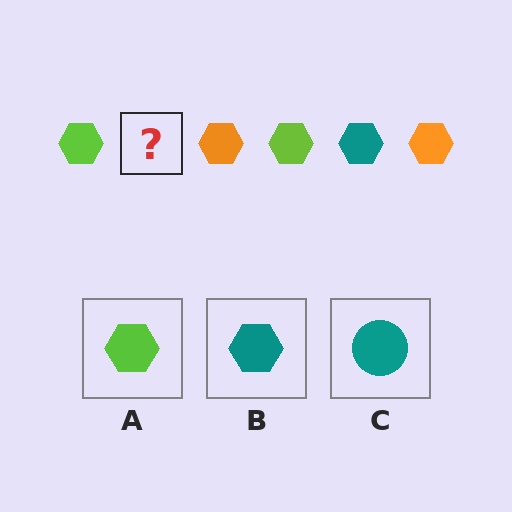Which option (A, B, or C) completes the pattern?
B.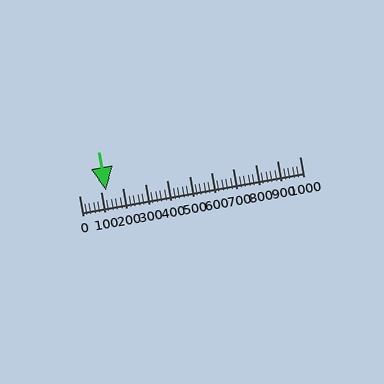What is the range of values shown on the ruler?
The ruler shows values from 0 to 1000.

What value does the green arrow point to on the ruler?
The green arrow points to approximately 124.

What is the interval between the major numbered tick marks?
The major tick marks are spaced 100 units apart.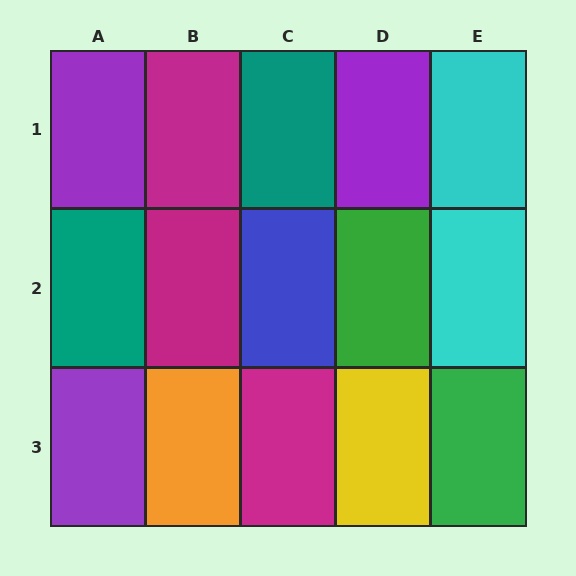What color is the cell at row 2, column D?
Green.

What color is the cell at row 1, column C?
Teal.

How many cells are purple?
3 cells are purple.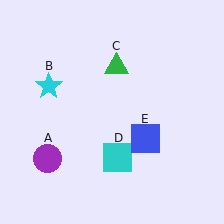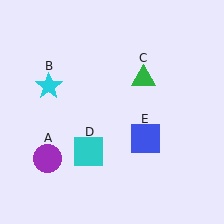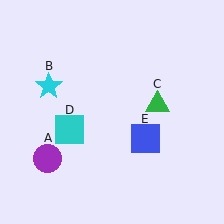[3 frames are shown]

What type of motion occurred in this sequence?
The green triangle (object C), cyan square (object D) rotated clockwise around the center of the scene.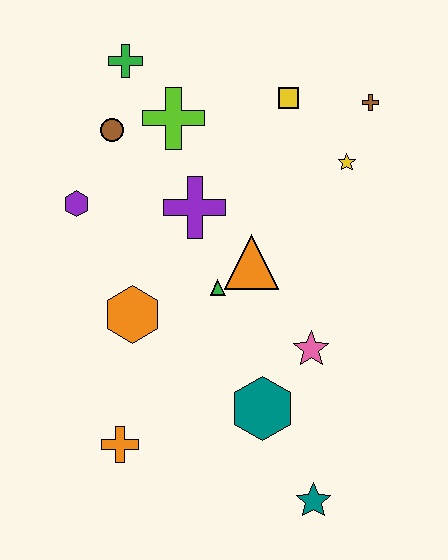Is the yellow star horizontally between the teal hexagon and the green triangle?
No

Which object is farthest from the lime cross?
The teal star is farthest from the lime cross.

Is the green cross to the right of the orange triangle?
No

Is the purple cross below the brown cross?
Yes